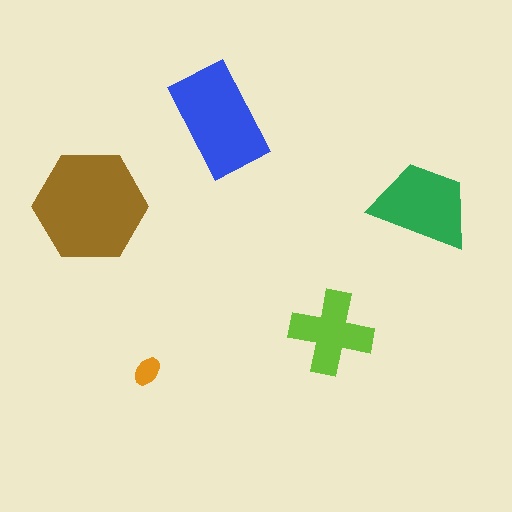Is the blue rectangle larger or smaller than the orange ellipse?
Larger.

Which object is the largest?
The brown hexagon.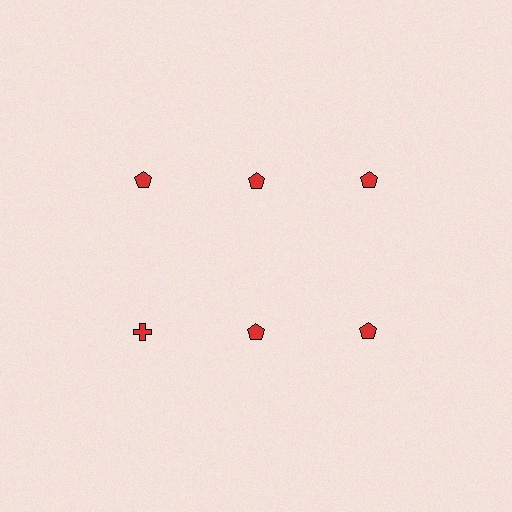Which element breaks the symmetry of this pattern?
The red cross in the second row, leftmost column breaks the symmetry. All other shapes are red pentagons.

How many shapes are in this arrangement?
There are 6 shapes arranged in a grid pattern.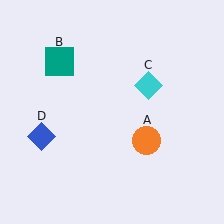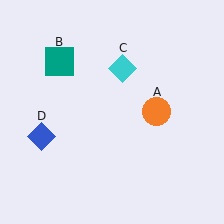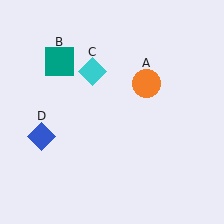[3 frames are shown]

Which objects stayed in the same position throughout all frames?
Teal square (object B) and blue diamond (object D) remained stationary.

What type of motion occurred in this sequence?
The orange circle (object A), cyan diamond (object C) rotated counterclockwise around the center of the scene.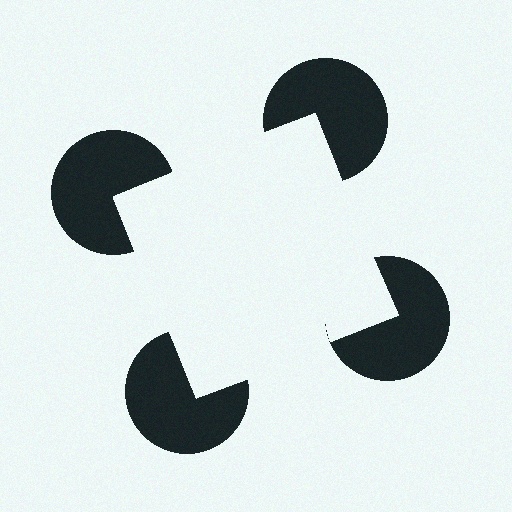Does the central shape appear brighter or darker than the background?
It typically appears slightly brighter than the background, even though no actual brightness change is drawn.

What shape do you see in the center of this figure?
An illusory square — its edges are inferred from the aligned wedge cuts in the pac-man discs, not physically drawn.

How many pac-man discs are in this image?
There are 4 — one at each vertex of the illusory square.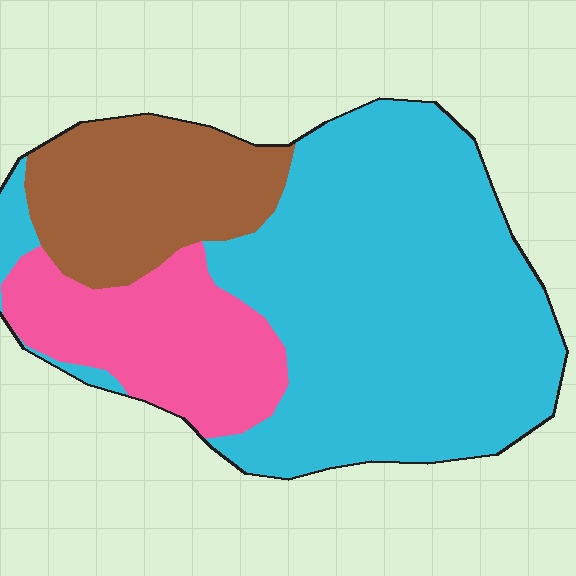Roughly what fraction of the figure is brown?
Brown covers 20% of the figure.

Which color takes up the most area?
Cyan, at roughly 60%.